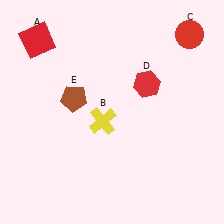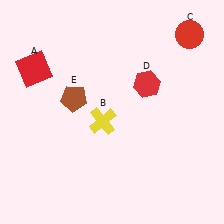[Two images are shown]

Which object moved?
The red square (A) moved down.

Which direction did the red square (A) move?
The red square (A) moved down.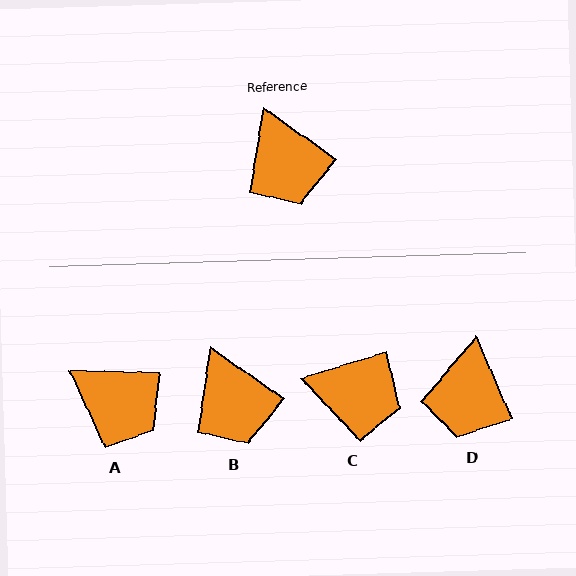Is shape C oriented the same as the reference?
No, it is off by about 52 degrees.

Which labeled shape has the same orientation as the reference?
B.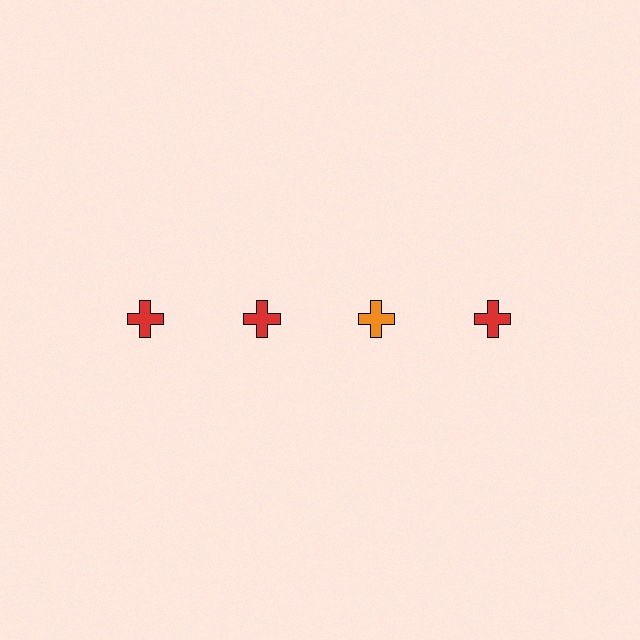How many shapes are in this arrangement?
There are 4 shapes arranged in a grid pattern.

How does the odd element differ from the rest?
It has a different color: orange instead of red.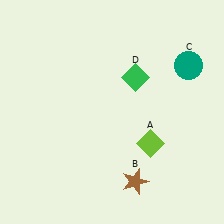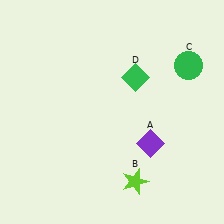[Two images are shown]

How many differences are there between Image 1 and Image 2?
There are 3 differences between the two images.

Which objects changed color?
A changed from lime to purple. B changed from brown to lime. C changed from teal to green.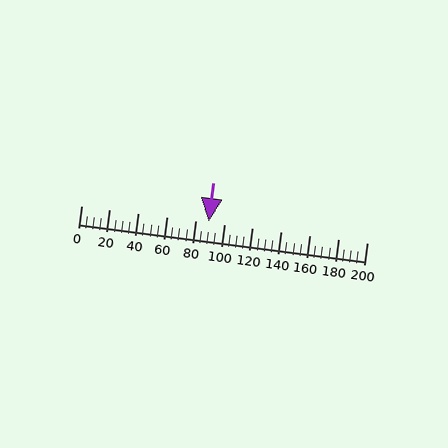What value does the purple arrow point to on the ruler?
The purple arrow points to approximately 90.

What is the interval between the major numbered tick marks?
The major tick marks are spaced 20 units apart.